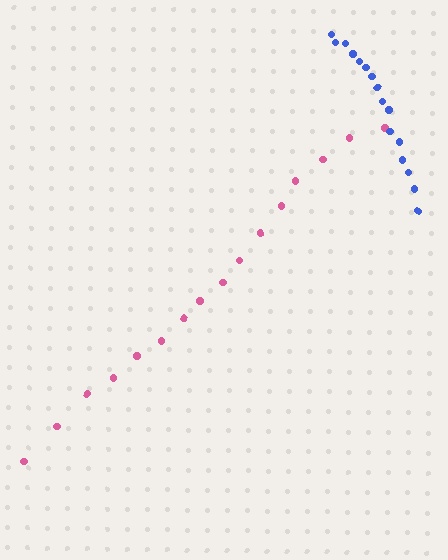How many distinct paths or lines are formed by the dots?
There are 2 distinct paths.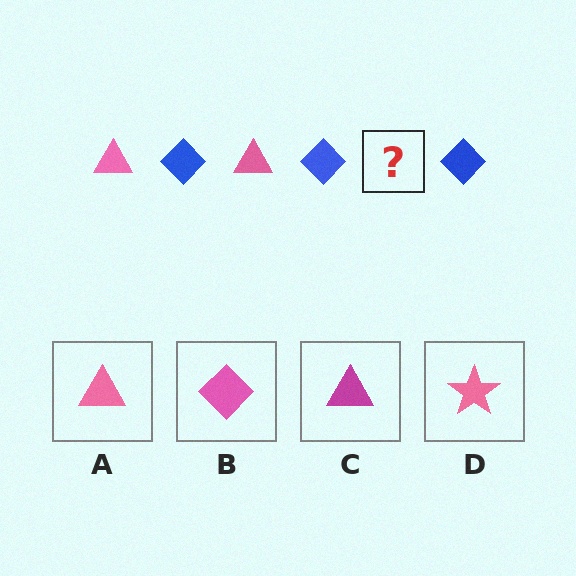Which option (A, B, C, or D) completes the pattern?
A.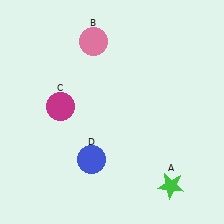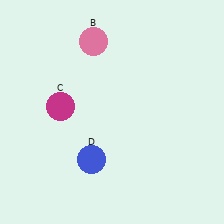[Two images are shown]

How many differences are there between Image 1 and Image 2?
There is 1 difference between the two images.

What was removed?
The green star (A) was removed in Image 2.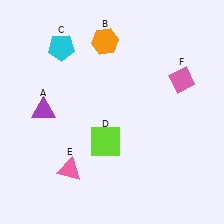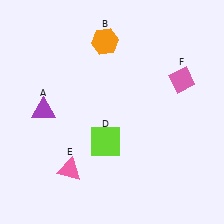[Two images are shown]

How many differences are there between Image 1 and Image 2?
There is 1 difference between the two images.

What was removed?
The cyan pentagon (C) was removed in Image 2.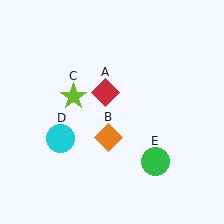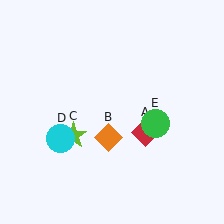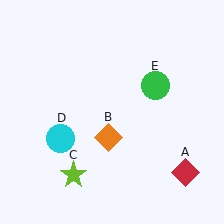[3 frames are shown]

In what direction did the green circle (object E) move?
The green circle (object E) moved up.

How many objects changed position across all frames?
3 objects changed position: red diamond (object A), lime star (object C), green circle (object E).